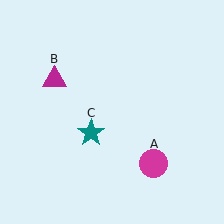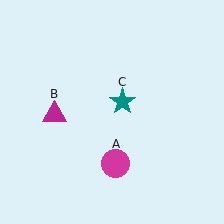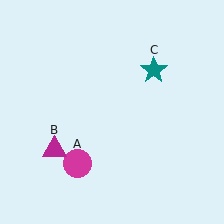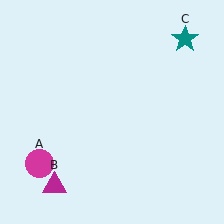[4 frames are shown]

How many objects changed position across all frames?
3 objects changed position: magenta circle (object A), magenta triangle (object B), teal star (object C).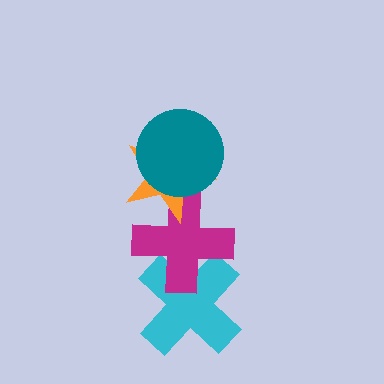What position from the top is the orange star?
The orange star is 2nd from the top.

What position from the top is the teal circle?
The teal circle is 1st from the top.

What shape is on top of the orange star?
The teal circle is on top of the orange star.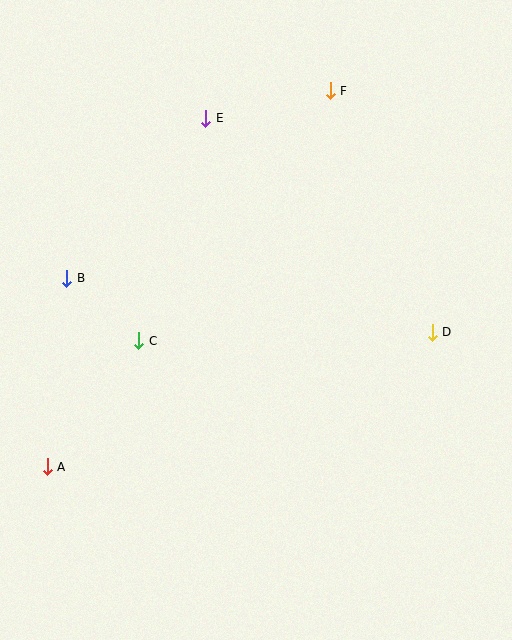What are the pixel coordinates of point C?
Point C is at (139, 341).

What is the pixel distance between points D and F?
The distance between D and F is 262 pixels.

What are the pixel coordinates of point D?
Point D is at (432, 332).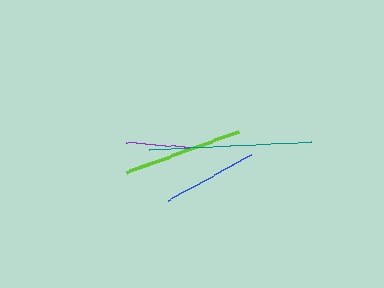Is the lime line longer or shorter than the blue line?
The lime line is longer than the blue line.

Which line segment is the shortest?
The purple line is the shortest at approximately 68 pixels.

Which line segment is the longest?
The teal line is the longest at approximately 163 pixels.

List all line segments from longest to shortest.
From longest to shortest: teal, lime, blue, purple.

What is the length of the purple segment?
The purple segment is approximately 68 pixels long.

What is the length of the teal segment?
The teal segment is approximately 163 pixels long.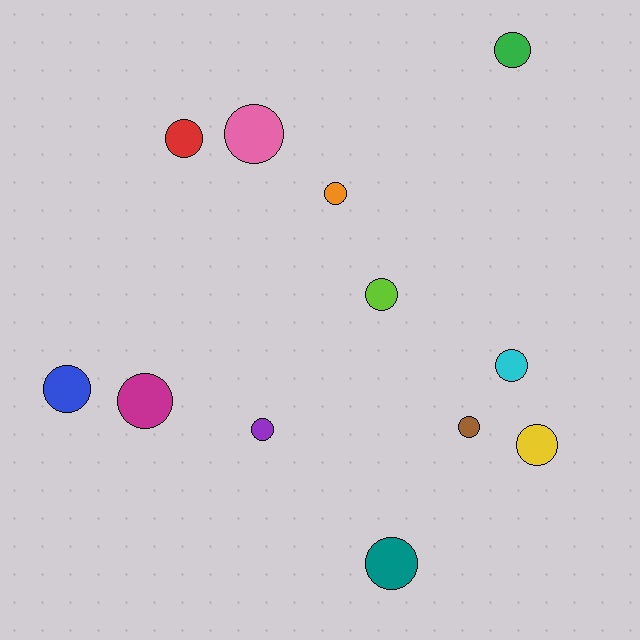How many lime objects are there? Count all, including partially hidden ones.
There is 1 lime object.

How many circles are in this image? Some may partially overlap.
There are 12 circles.